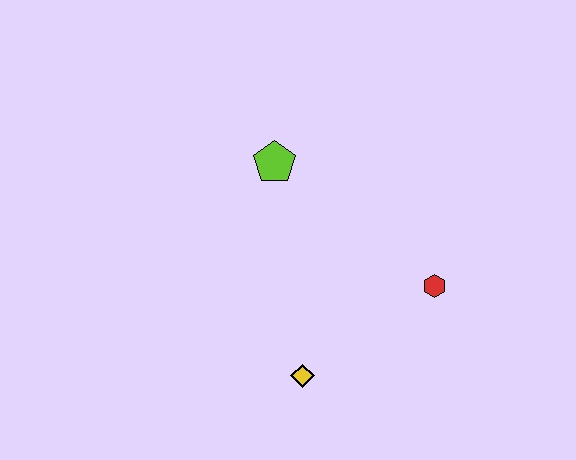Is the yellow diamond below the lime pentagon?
Yes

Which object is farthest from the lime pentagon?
The yellow diamond is farthest from the lime pentagon.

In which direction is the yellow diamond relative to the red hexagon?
The yellow diamond is to the left of the red hexagon.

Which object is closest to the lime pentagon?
The red hexagon is closest to the lime pentagon.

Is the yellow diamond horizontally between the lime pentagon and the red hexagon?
Yes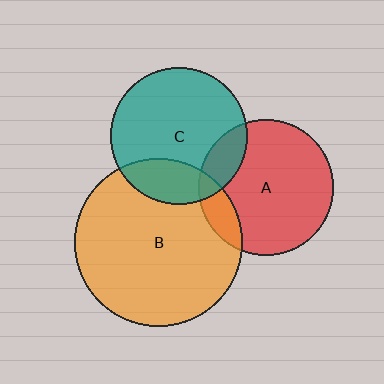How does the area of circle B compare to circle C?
Approximately 1.5 times.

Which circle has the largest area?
Circle B (orange).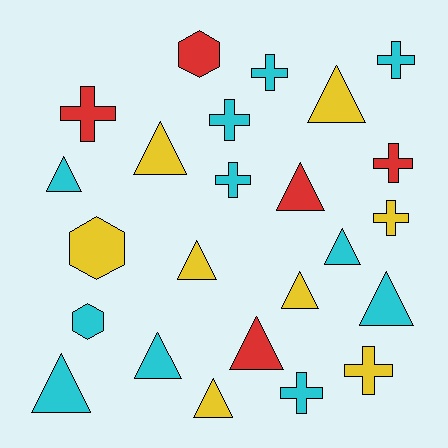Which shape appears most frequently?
Triangle, with 12 objects.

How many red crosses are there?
There are 2 red crosses.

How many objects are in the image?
There are 24 objects.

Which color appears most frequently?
Cyan, with 11 objects.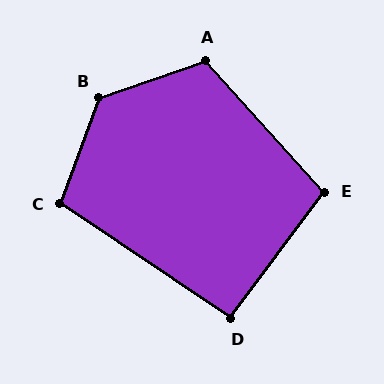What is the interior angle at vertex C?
Approximately 104 degrees (obtuse).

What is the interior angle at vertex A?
Approximately 113 degrees (obtuse).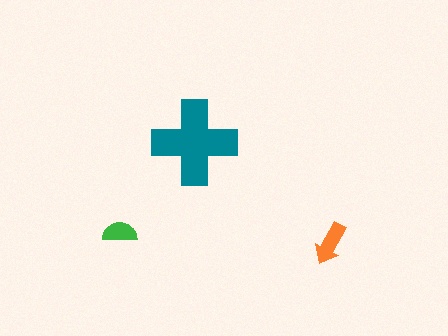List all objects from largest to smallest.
The teal cross, the orange arrow, the green semicircle.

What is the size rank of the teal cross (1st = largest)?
1st.